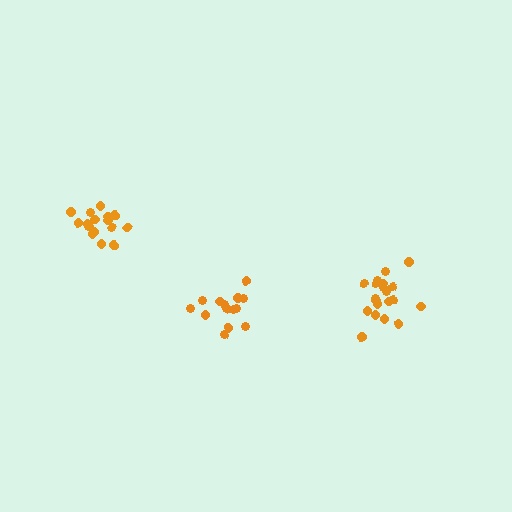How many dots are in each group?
Group 1: 20 dots, Group 2: 15 dots, Group 3: 16 dots (51 total).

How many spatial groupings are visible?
There are 3 spatial groupings.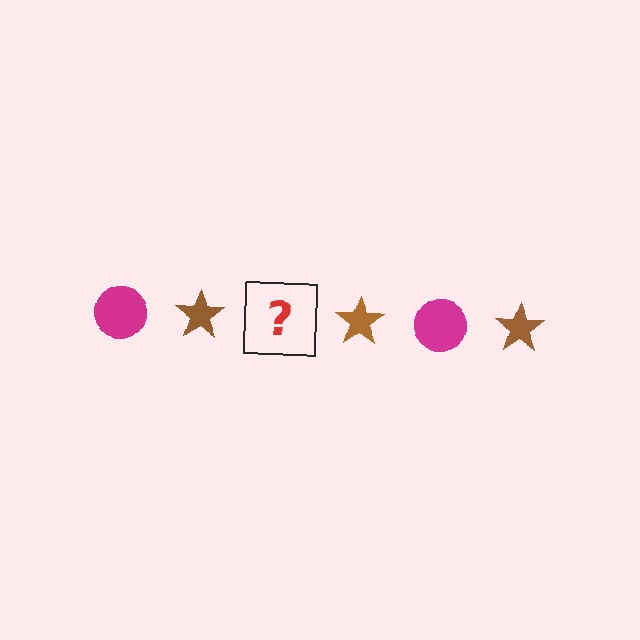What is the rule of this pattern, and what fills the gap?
The rule is that the pattern alternates between magenta circle and brown star. The gap should be filled with a magenta circle.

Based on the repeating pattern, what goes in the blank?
The blank should be a magenta circle.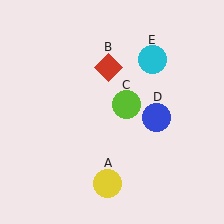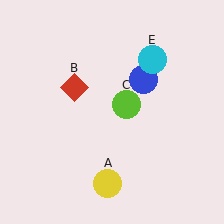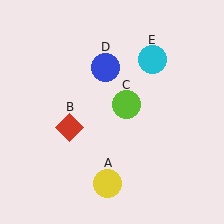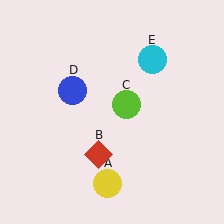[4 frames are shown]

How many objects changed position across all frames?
2 objects changed position: red diamond (object B), blue circle (object D).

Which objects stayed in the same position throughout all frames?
Yellow circle (object A) and lime circle (object C) and cyan circle (object E) remained stationary.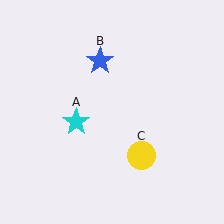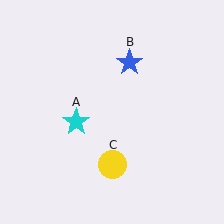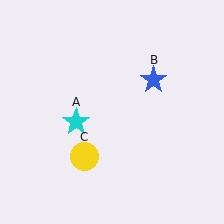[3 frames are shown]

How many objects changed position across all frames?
2 objects changed position: blue star (object B), yellow circle (object C).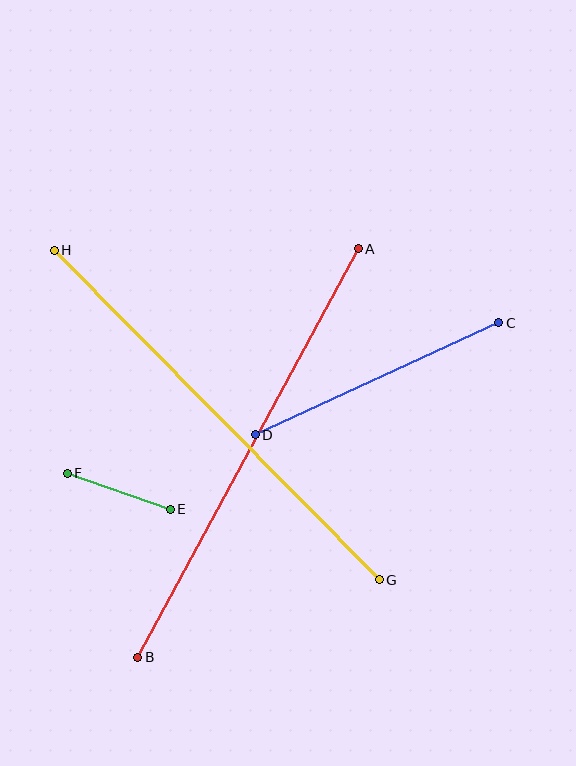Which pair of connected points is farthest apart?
Points A and B are farthest apart.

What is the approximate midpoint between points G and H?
The midpoint is at approximately (217, 415) pixels.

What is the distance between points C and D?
The distance is approximately 268 pixels.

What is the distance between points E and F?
The distance is approximately 109 pixels.